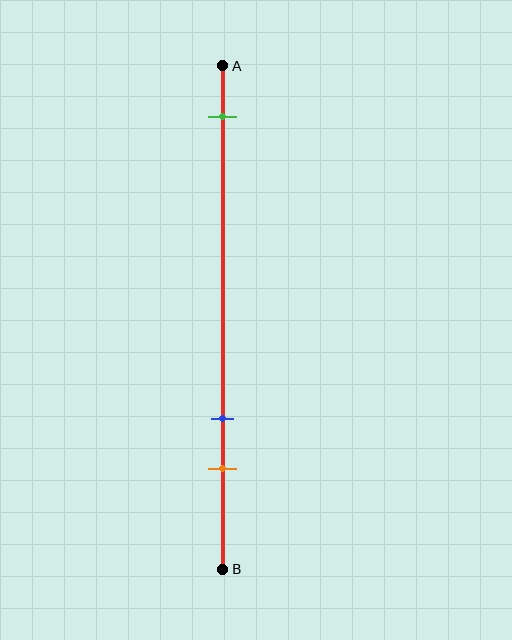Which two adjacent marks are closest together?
The blue and orange marks are the closest adjacent pair.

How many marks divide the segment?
There are 3 marks dividing the segment.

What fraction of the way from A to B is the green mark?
The green mark is approximately 10% (0.1) of the way from A to B.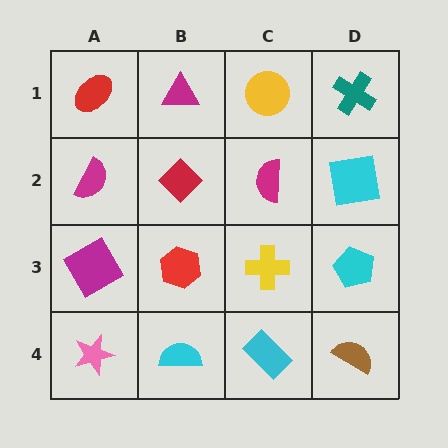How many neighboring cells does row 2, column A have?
3.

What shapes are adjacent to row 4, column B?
A red hexagon (row 3, column B), a pink star (row 4, column A), a cyan rectangle (row 4, column C).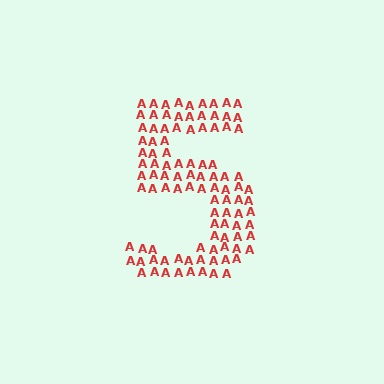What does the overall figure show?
The overall figure shows the digit 5.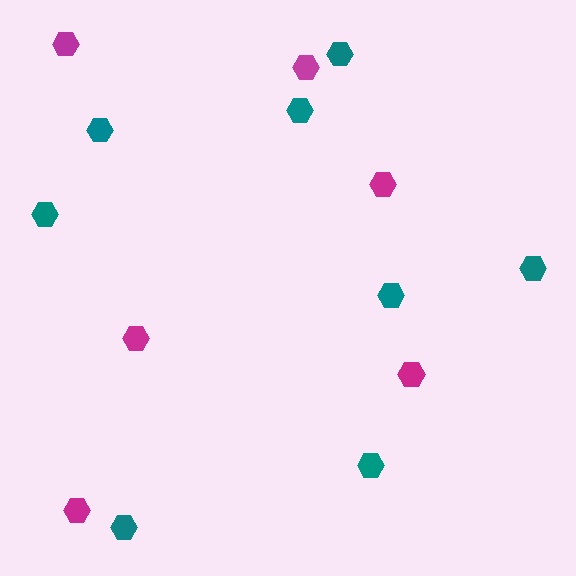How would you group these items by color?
There are 2 groups: one group of teal hexagons (8) and one group of magenta hexagons (6).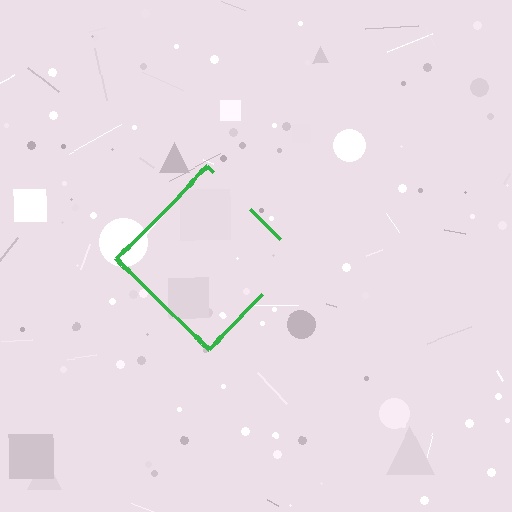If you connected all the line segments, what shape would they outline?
They would outline a diamond.